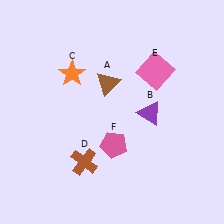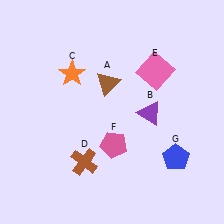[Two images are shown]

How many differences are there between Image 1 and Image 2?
There is 1 difference between the two images.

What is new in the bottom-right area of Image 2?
A blue pentagon (G) was added in the bottom-right area of Image 2.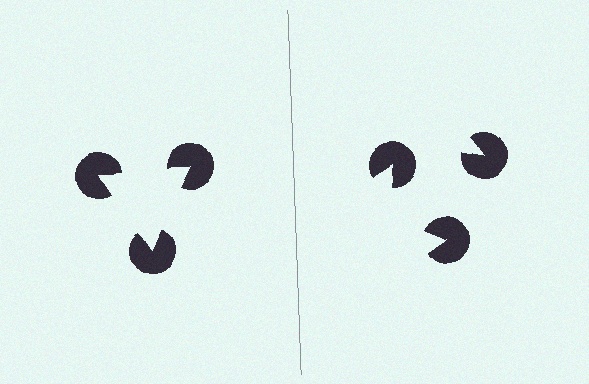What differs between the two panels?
The pac-man discs are positioned identically on both sides; only the wedge orientations differ. On the left they align to a triangle; on the right they are misaligned.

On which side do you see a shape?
An illusory triangle appears on the left side. On the right side the wedge cuts are rotated, so no coherent shape forms.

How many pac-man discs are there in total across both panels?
6 — 3 on each side.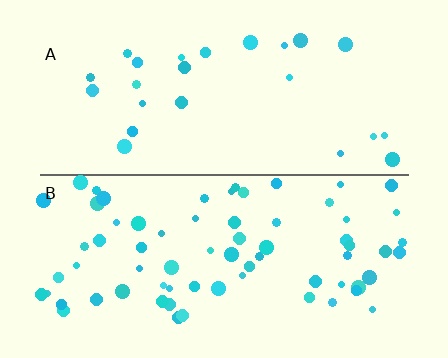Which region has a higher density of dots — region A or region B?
B (the bottom).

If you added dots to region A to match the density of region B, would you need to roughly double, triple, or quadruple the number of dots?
Approximately triple.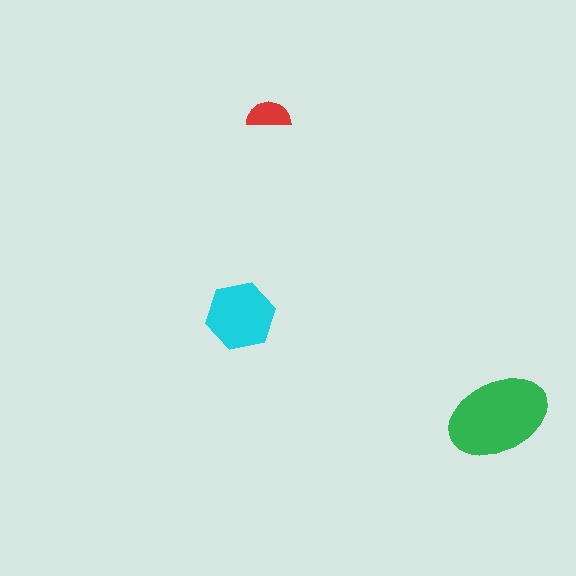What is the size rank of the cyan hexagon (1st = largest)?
2nd.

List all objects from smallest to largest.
The red semicircle, the cyan hexagon, the green ellipse.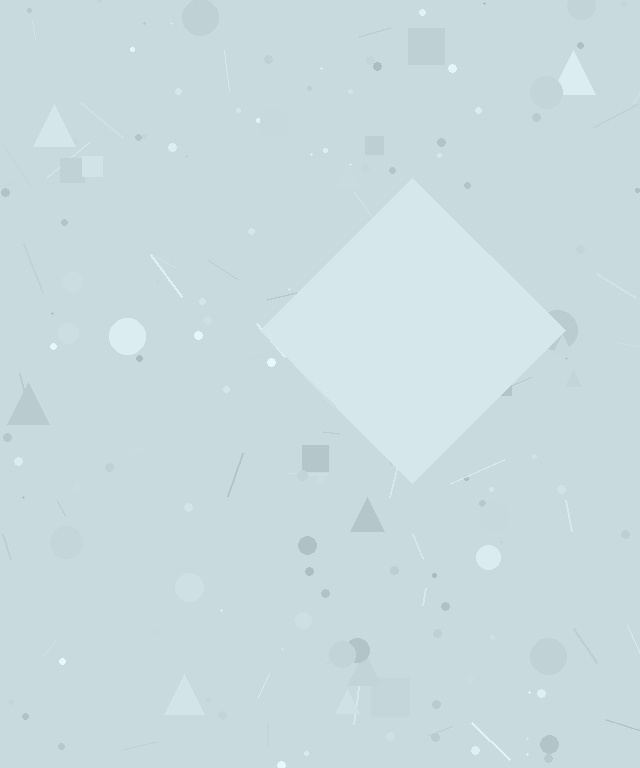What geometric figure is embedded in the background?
A diamond is embedded in the background.